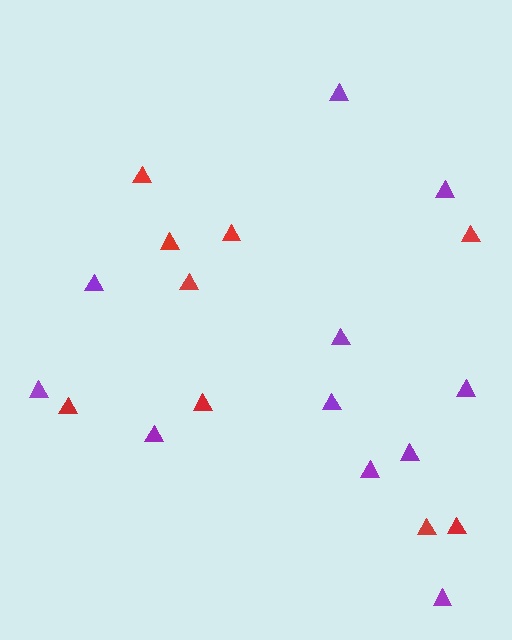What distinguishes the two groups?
There are 2 groups: one group of purple triangles (11) and one group of red triangles (9).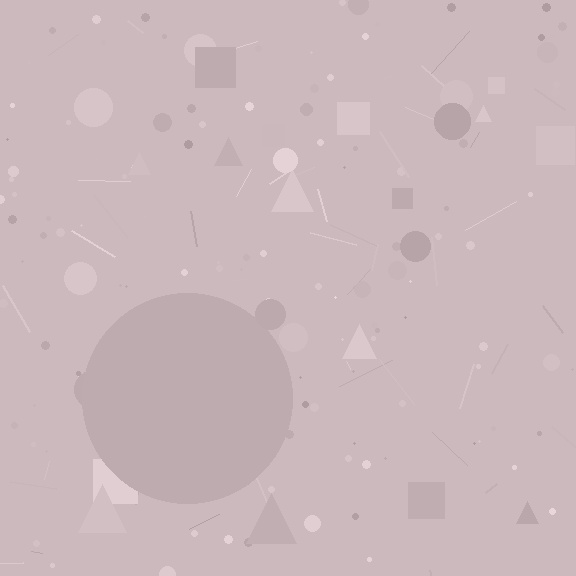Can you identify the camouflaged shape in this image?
The camouflaged shape is a circle.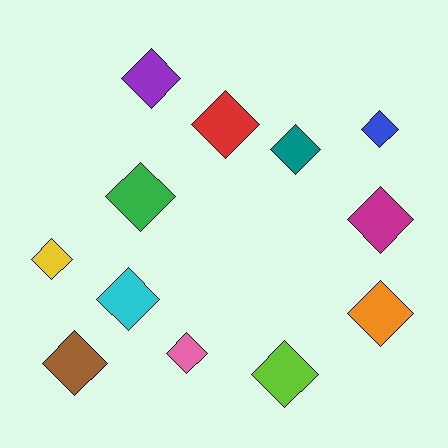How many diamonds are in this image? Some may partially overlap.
There are 12 diamonds.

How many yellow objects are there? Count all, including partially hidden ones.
There is 1 yellow object.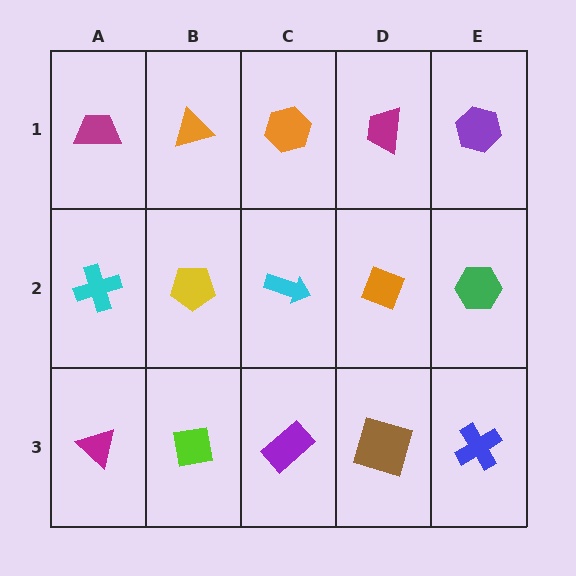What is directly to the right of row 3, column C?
A brown square.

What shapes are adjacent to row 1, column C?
A cyan arrow (row 2, column C), an orange triangle (row 1, column B), a magenta trapezoid (row 1, column D).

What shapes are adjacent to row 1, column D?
An orange diamond (row 2, column D), an orange hexagon (row 1, column C), a purple hexagon (row 1, column E).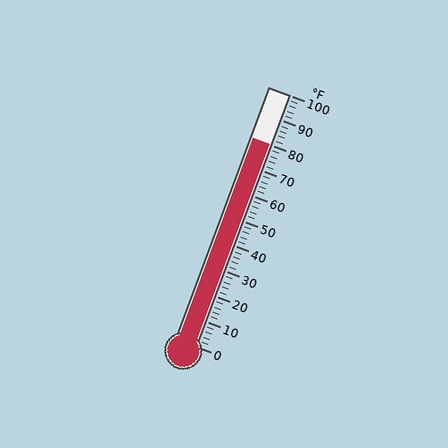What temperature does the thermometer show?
The thermometer shows approximately 80°F.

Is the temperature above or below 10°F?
The temperature is above 10°F.